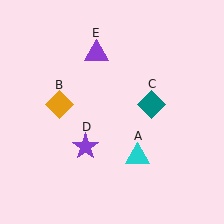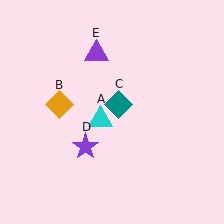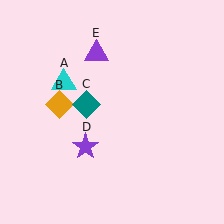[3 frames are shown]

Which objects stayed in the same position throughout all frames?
Orange diamond (object B) and purple star (object D) and purple triangle (object E) remained stationary.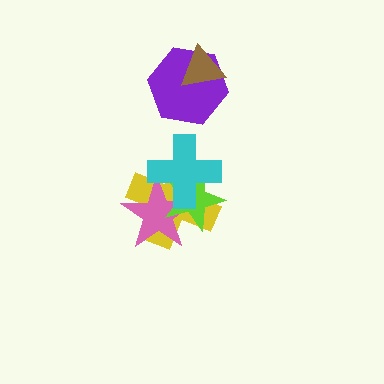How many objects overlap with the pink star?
3 objects overlap with the pink star.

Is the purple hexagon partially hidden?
Yes, it is partially covered by another shape.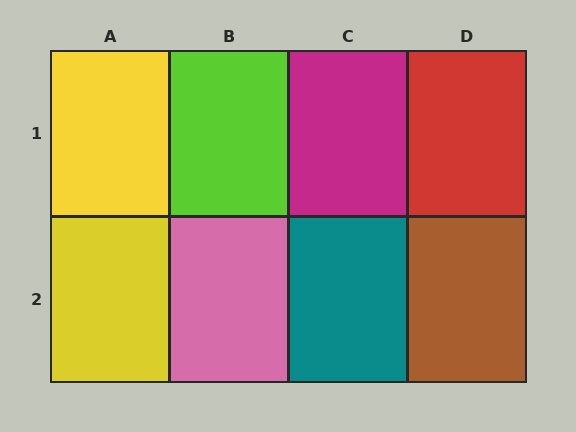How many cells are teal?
1 cell is teal.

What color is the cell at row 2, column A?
Yellow.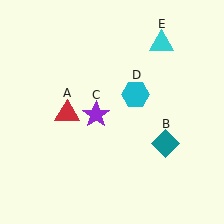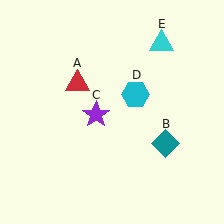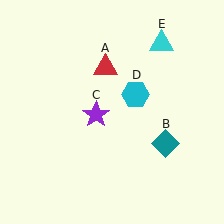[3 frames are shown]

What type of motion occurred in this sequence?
The red triangle (object A) rotated clockwise around the center of the scene.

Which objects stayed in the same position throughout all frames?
Teal diamond (object B) and purple star (object C) and cyan hexagon (object D) and cyan triangle (object E) remained stationary.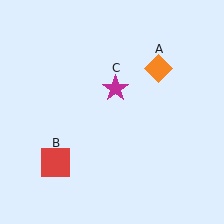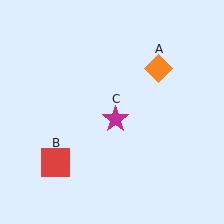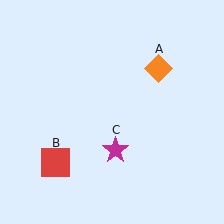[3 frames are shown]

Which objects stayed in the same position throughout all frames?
Orange diamond (object A) and red square (object B) remained stationary.